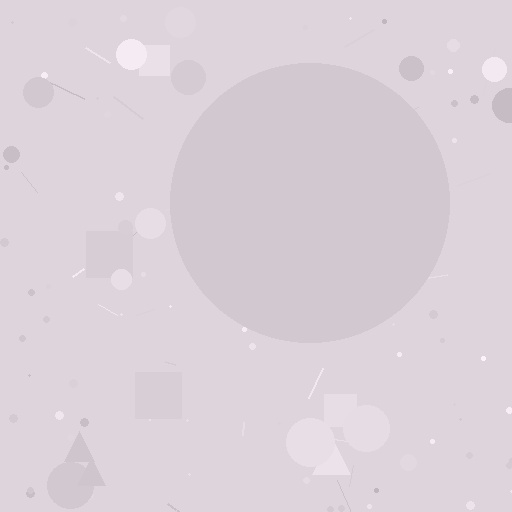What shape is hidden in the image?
A circle is hidden in the image.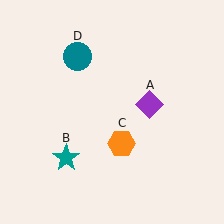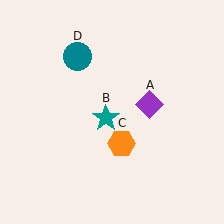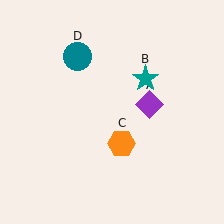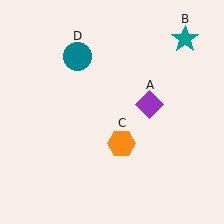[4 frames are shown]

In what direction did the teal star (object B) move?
The teal star (object B) moved up and to the right.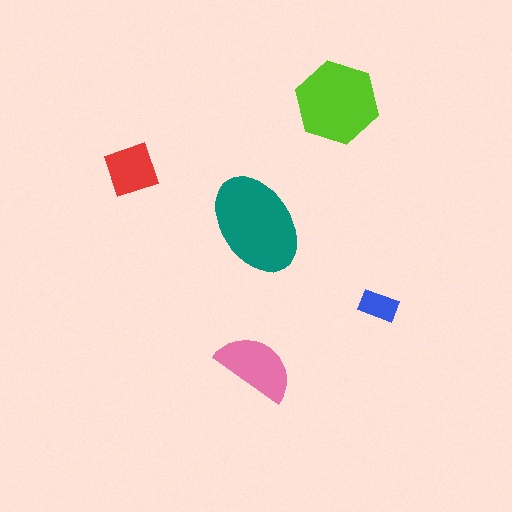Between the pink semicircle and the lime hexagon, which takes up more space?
The lime hexagon.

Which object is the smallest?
The blue rectangle.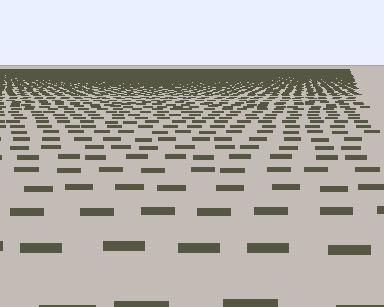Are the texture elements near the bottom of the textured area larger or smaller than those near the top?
Larger. Near the bottom, elements are closer to the viewer and appear at a bigger on-screen size.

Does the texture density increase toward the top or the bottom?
Density increases toward the top.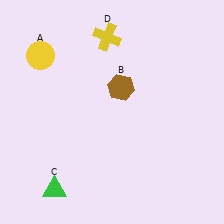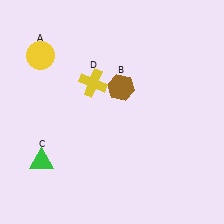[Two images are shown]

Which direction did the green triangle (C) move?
The green triangle (C) moved up.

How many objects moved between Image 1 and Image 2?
2 objects moved between the two images.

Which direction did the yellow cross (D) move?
The yellow cross (D) moved down.